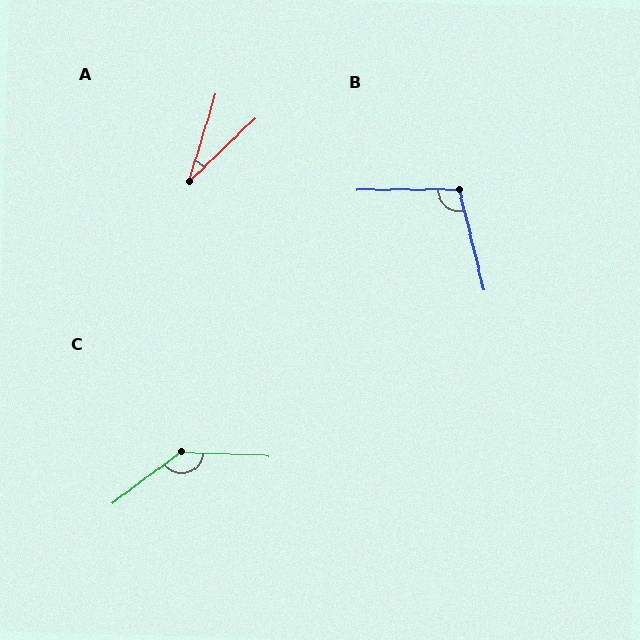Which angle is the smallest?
A, at approximately 29 degrees.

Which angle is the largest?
C, at approximately 141 degrees.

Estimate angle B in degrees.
Approximately 103 degrees.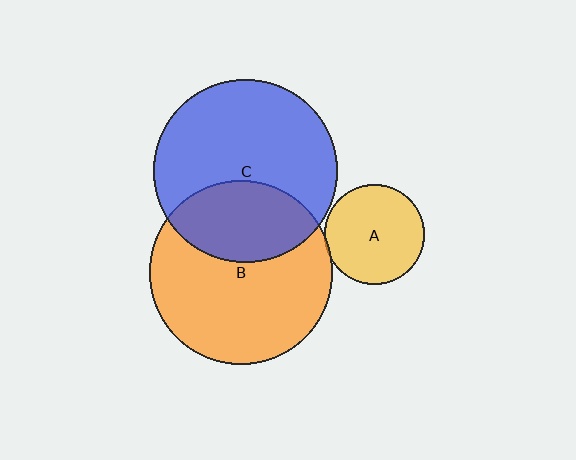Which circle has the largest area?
Circle C (blue).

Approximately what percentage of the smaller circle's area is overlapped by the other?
Approximately 35%.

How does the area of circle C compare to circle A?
Approximately 3.4 times.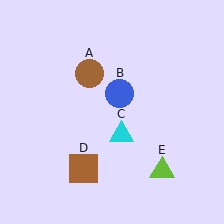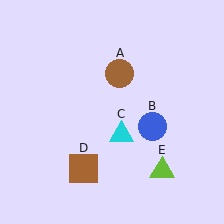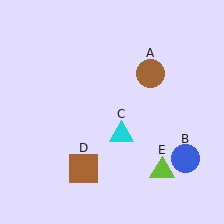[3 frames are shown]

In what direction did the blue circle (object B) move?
The blue circle (object B) moved down and to the right.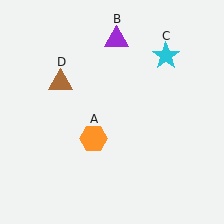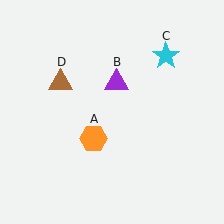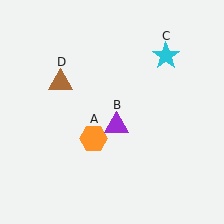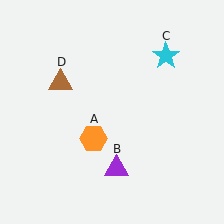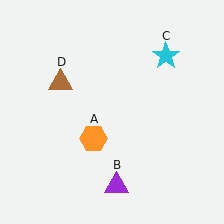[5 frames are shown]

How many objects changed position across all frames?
1 object changed position: purple triangle (object B).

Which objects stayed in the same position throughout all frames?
Orange hexagon (object A) and cyan star (object C) and brown triangle (object D) remained stationary.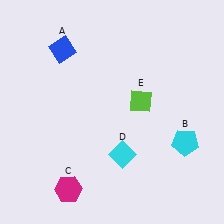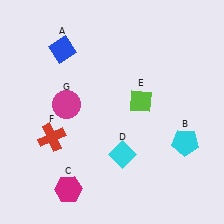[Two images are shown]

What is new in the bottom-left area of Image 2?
A red cross (F) was added in the bottom-left area of Image 2.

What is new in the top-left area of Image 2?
A magenta circle (G) was added in the top-left area of Image 2.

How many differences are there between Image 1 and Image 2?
There are 2 differences between the two images.